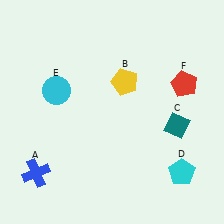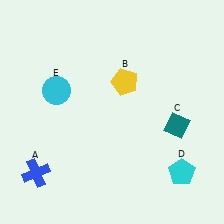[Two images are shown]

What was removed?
The red pentagon (F) was removed in Image 2.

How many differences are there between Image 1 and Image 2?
There is 1 difference between the two images.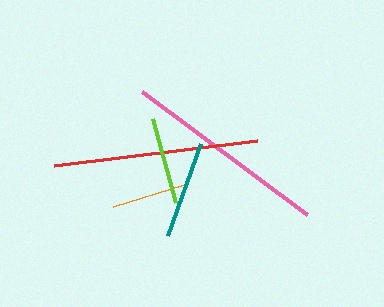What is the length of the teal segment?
The teal segment is approximately 98 pixels long.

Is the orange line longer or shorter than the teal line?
The teal line is longer than the orange line.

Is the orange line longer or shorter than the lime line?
The lime line is longer than the orange line.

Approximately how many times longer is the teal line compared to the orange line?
The teal line is approximately 1.3 times the length of the orange line.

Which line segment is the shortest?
The orange line is the shortest at approximately 74 pixels.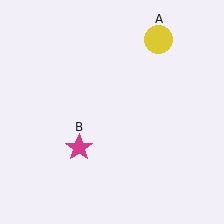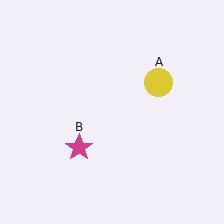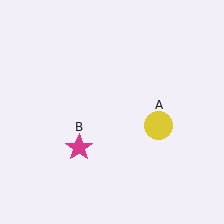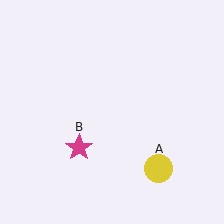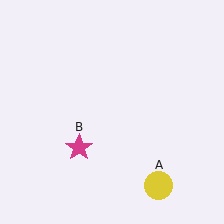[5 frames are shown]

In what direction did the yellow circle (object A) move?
The yellow circle (object A) moved down.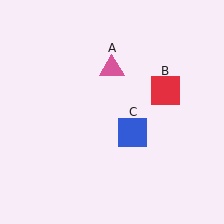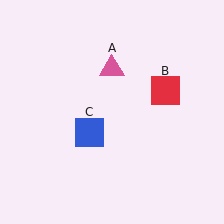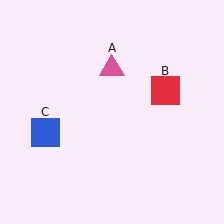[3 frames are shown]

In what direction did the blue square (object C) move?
The blue square (object C) moved left.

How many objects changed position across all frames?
1 object changed position: blue square (object C).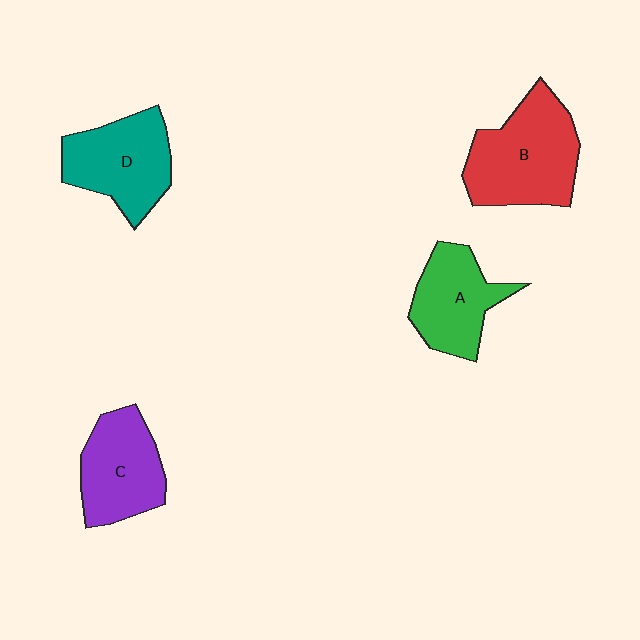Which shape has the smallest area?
Shape A (green).